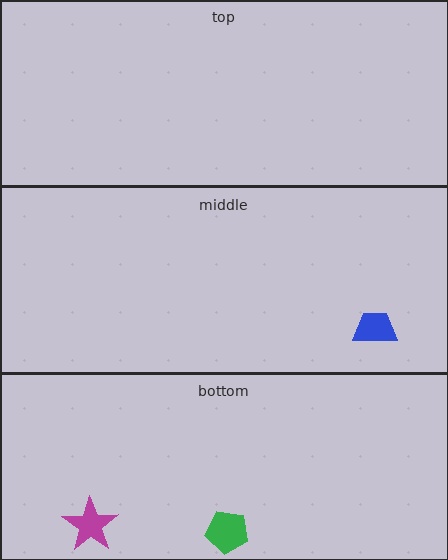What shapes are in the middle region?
The blue trapezoid.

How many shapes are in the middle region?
1.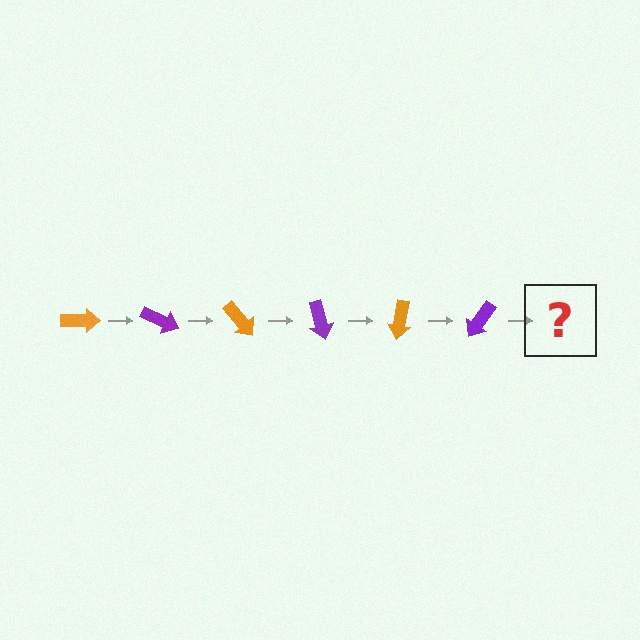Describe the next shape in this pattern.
It should be an orange arrow, rotated 150 degrees from the start.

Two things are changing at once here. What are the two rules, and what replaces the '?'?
The two rules are that it rotates 25 degrees each step and the color cycles through orange and purple. The '?' should be an orange arrow, rotated 150 degrees from the start.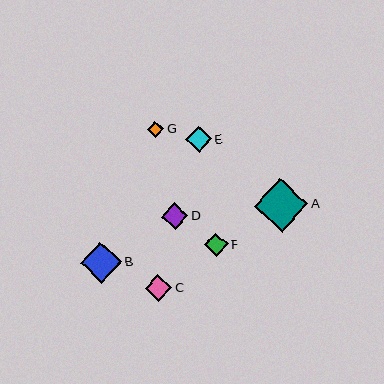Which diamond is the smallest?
Diamond G is the smallest with a size of approximately 16 pixels.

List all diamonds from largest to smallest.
From largest to smallest: A, B, C, D, E, F, G.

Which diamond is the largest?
Diamond A is the largest with a size of approximately 53 pixels.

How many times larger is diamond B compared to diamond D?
Diamond B is approximately 1.5 times the size of diamond D.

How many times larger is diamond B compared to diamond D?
Diamond B is approximately 1.5 times the size of diamond D.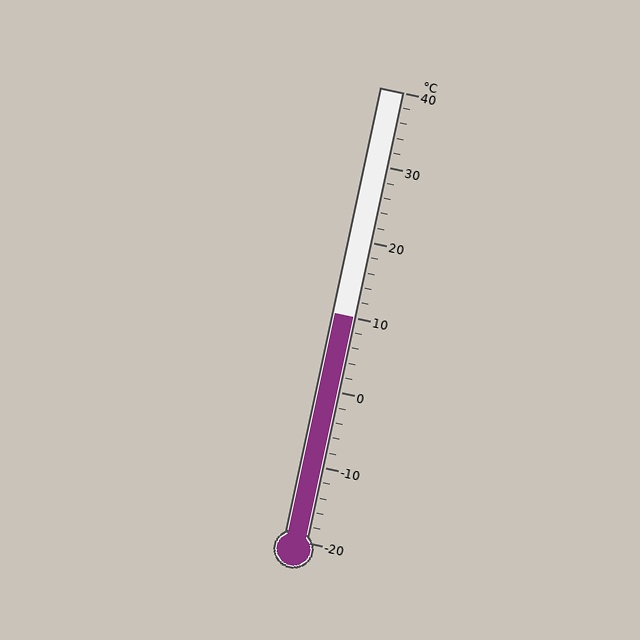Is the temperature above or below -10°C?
The temperature is above -10°C.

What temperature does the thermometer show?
The thermometer shows approximately 10°C.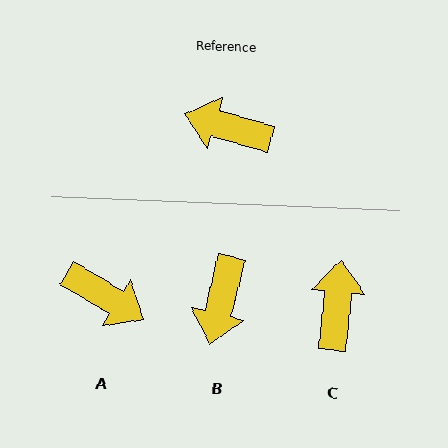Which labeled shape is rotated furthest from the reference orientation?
A, about 165 degrees away.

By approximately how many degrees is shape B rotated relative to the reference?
Approximately 92 degrees counter-clockwise.